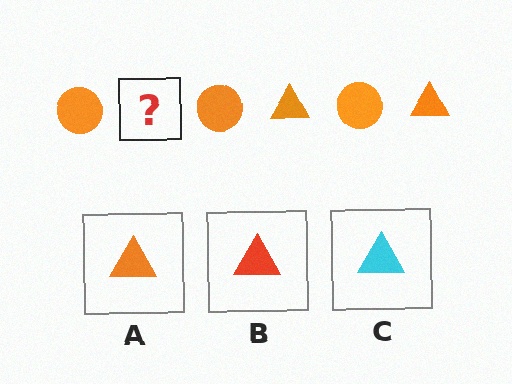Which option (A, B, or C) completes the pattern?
A.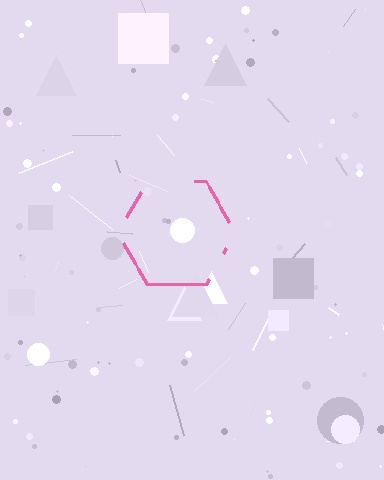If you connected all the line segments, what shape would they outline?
They would outline a hexagon.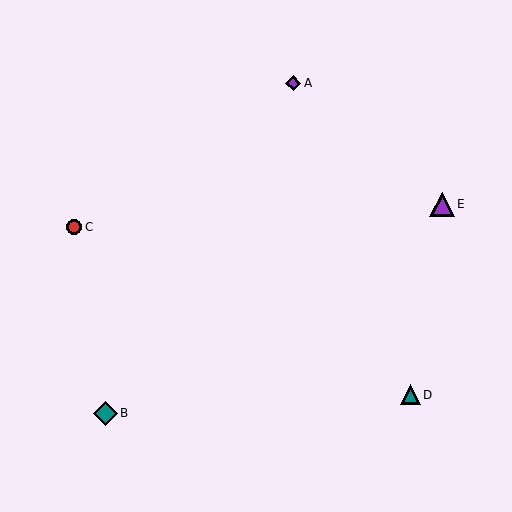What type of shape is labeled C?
Shape C is a red circle.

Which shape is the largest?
The purple triangle (labeled E) is the largest.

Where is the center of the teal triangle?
The center of the teal triangle is at (411, 395).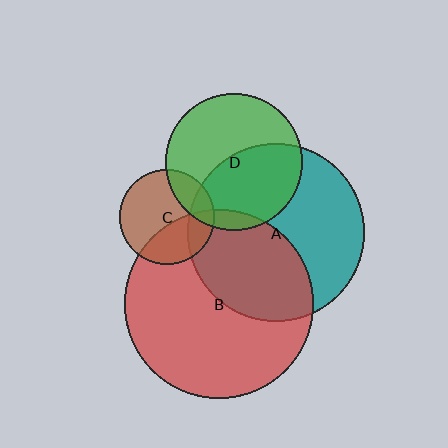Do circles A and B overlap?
Yes.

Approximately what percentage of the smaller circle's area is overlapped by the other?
Approximately 40%.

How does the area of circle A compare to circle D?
Approximately 1.7 times.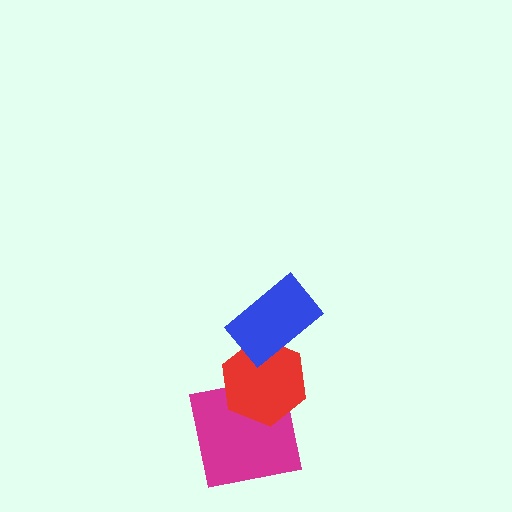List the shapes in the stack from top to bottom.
From top to bottom: the blue rectangle, the red hexagon, the magenta square.